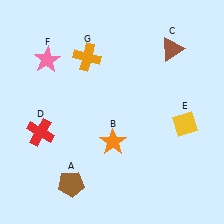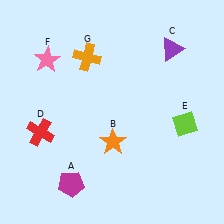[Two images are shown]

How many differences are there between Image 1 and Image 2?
There are 3 differences between the two images.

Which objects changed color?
A changed from brown to magenta. C changed from brown to purple. E changed from yellow to lime.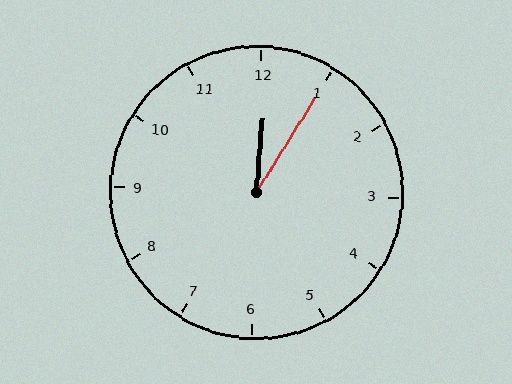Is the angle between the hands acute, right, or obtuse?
It is acute.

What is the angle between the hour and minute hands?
Approximately 28 degrees.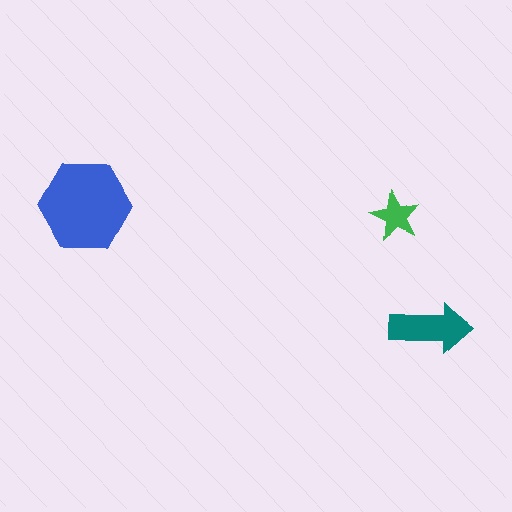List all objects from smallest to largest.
The green star, the teal arrow, the blue hexagon.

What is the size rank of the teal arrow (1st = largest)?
2nd.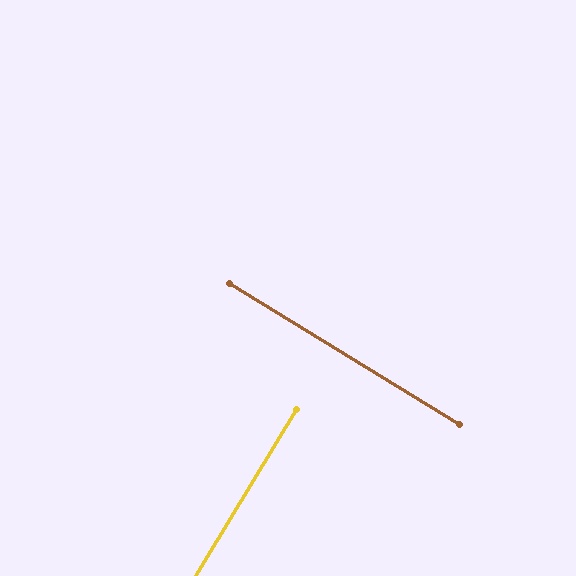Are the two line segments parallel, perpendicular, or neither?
Perpendicular — they meet at approximately 90°.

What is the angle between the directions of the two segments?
Approximately 90 degrees.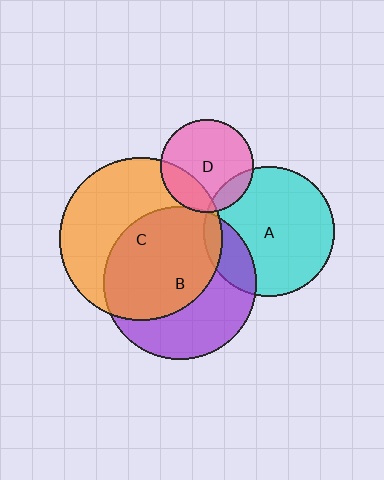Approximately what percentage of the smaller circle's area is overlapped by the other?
Approximately 55%.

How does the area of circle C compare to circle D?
Approximately 3.1 times.